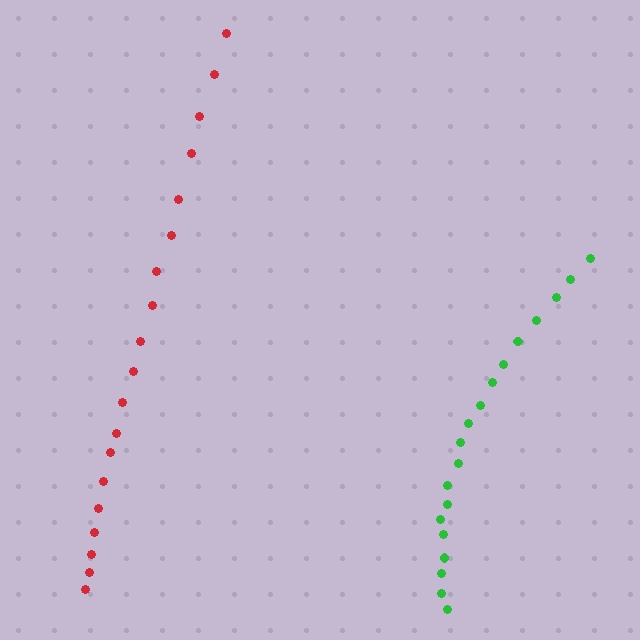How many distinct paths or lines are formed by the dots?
There are 2 distinct paths.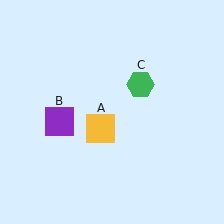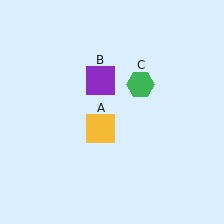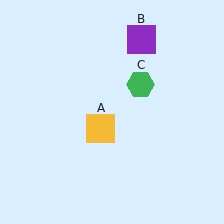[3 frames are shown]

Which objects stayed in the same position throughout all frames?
Yellow square (object A) and green hexagon (object C) remained stationary.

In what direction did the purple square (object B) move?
The purple square (object B) moved up and to the right.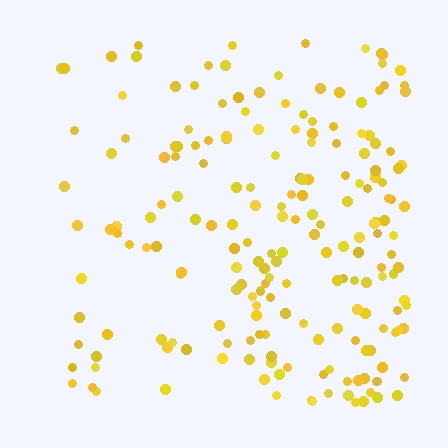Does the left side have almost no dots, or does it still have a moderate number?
Still a moderate number, just noticeably fewer than the right.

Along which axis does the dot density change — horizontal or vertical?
Horizontal.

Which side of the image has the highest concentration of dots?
The right.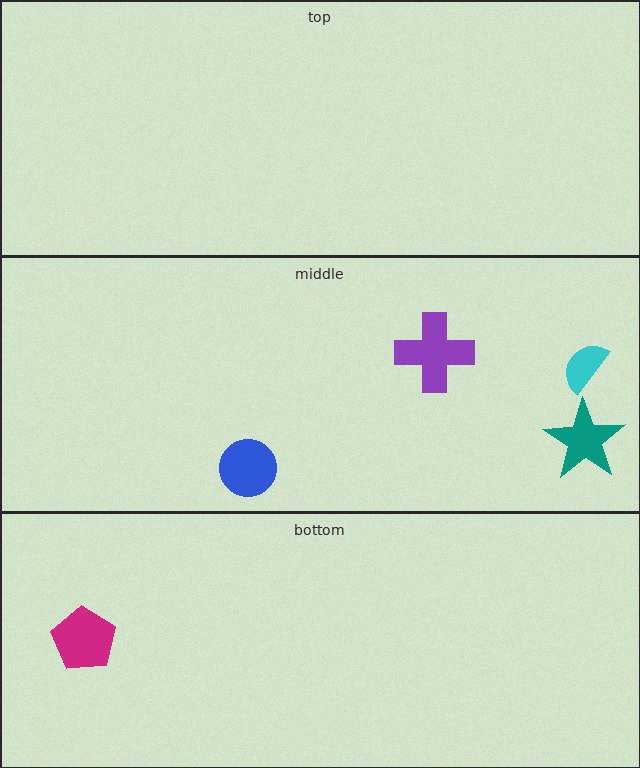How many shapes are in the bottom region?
1.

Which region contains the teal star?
The middle region.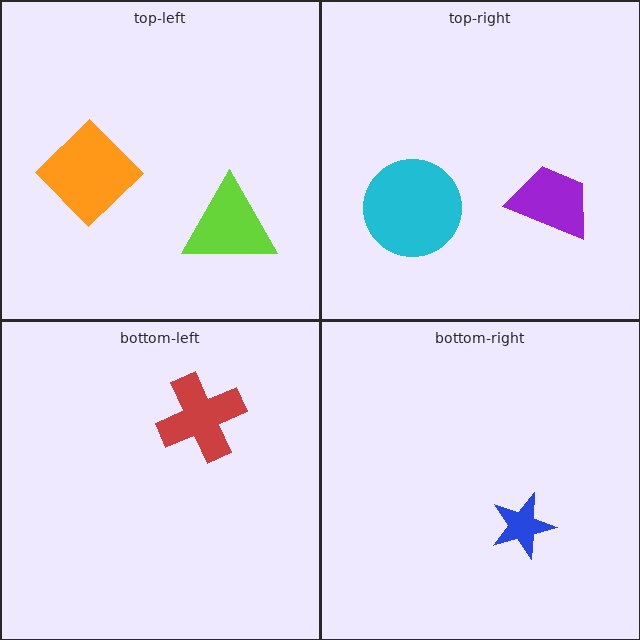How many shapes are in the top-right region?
2.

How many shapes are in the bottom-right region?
1.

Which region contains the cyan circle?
The top-right region.